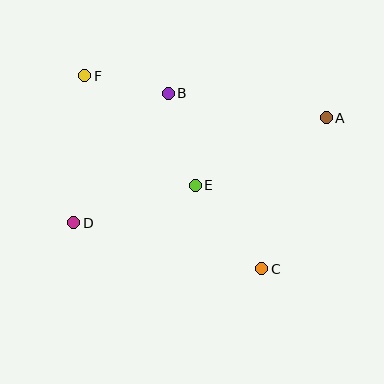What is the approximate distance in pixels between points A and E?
The distance between A and E is approximately 147 pixels.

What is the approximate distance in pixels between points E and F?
The distance between E and F is approximately 155 pixels.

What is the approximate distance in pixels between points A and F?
The distance between A and F is approximately 245 pixels.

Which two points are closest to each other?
Points B and F are closest to each other.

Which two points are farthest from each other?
Points A and D are farthest from each other.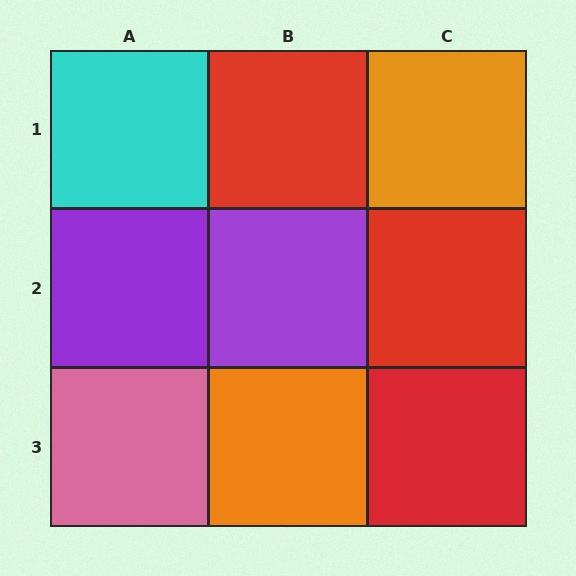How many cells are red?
3 cells are red.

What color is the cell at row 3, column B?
Orange.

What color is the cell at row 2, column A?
Purple.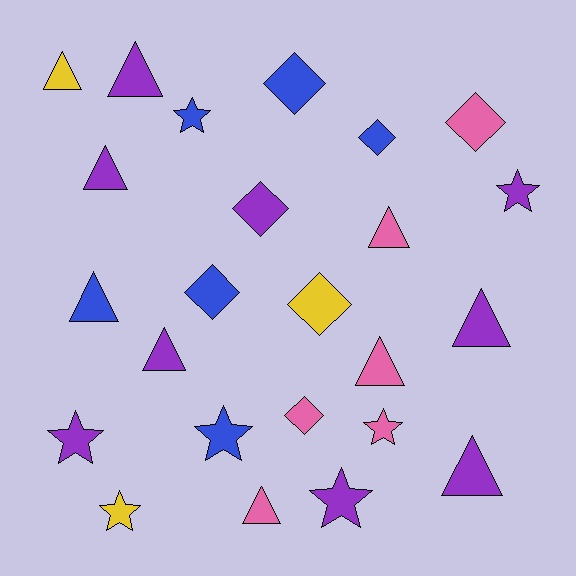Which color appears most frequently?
Purple, with 9 objects.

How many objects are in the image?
There are 24 objects.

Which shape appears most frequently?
Triangle, with 10 objects.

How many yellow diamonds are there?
There is 1 yellow diamond.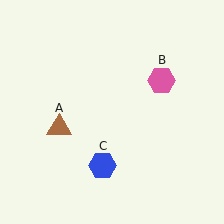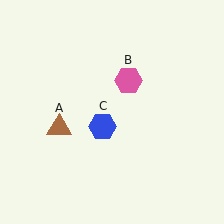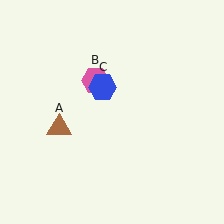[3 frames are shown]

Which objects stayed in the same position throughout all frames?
Brown triangle (object A) remained stationary.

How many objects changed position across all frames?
2 objects changed position: pink hexagon (object B), blue hexagon (object C).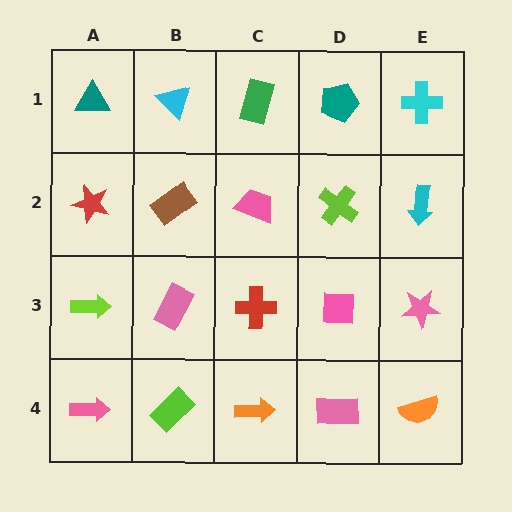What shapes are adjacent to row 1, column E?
A cyan arrow (row 2, column E), a teal pentagon (row 1, column D).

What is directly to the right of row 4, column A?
A lime rectangle.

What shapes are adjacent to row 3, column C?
A pink trapezoid (row 2, column C), an orange arrow (row 4, column C), a pink rectangle (row 3, column B), a pink square (row 3, column D).